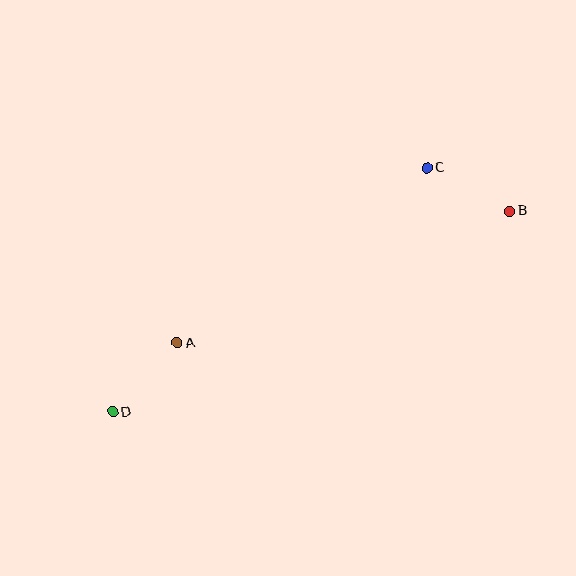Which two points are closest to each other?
Points B and C are closest to each other.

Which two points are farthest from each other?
Points B and D are farthest from each other.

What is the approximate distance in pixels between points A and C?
The distance between A and C is approximately 305 pixels.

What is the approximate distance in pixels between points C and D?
The distance between C and D is approximately 398 pixels.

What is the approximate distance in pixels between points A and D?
The distance between A and D is approximately 94 pixels.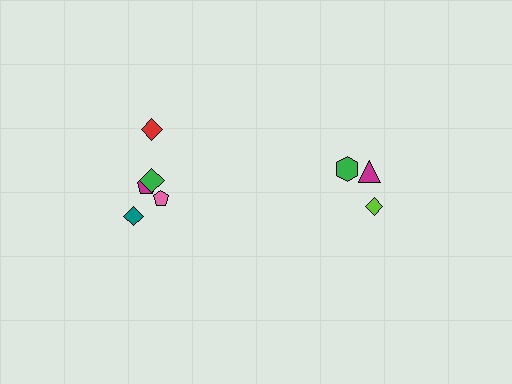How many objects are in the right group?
There are 3 objects.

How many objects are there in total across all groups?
There are 8 objects.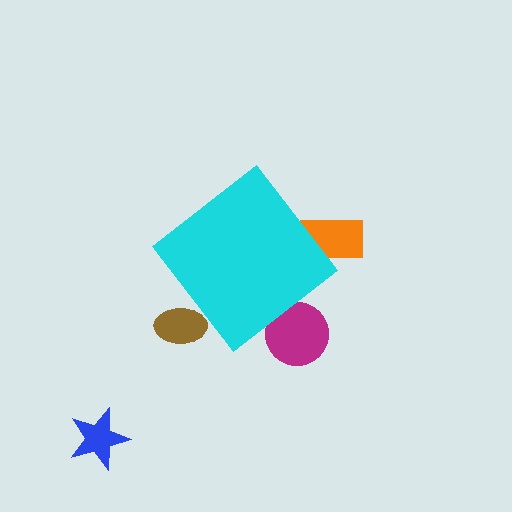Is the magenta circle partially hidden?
Yes, the magenta circle is partially hidden behind the cyan diamond.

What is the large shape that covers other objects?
A cyan diamond.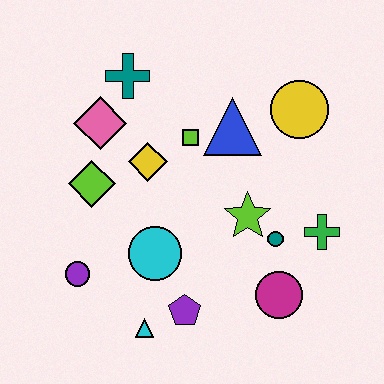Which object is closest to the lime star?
The teal circle is closest to the lime star.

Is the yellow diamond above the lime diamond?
Yes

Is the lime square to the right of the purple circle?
Yes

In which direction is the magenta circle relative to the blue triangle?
The magenta circle is below the blue triangle.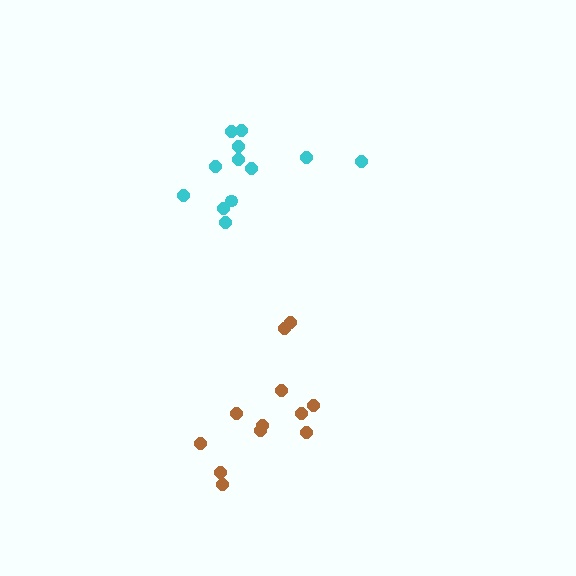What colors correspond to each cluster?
The clusters are colored: brown, cyan.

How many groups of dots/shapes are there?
There are 2 groups.